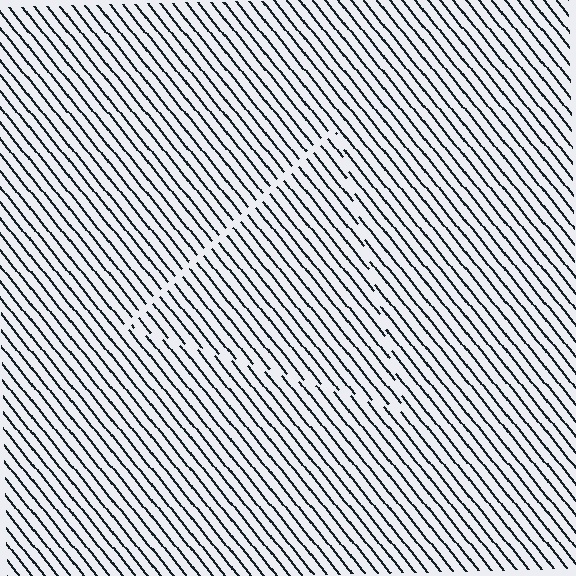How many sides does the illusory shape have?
3 sides — the line-ends trace a triangle.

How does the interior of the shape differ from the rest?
The interior of the shape contains the same grating, shifted by half a period — the contour is defined by the phase discontinuity where line-ends from the inner and outer gratings abut.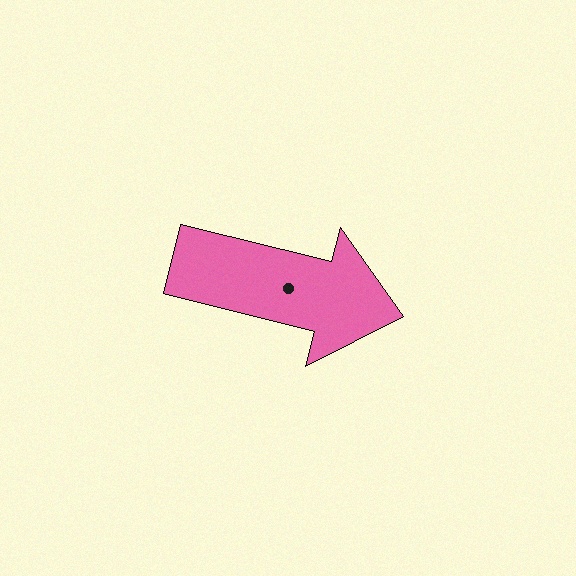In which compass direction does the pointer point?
East.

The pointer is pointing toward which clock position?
Roughly 3 o'clock.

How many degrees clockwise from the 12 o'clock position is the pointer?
Approximately 104 degrees.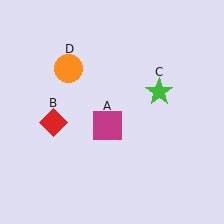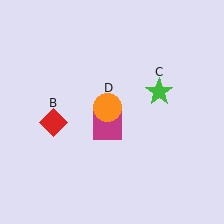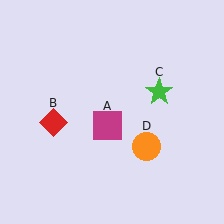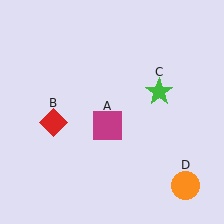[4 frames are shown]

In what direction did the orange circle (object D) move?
The orange circle (object D) moved down and to the right.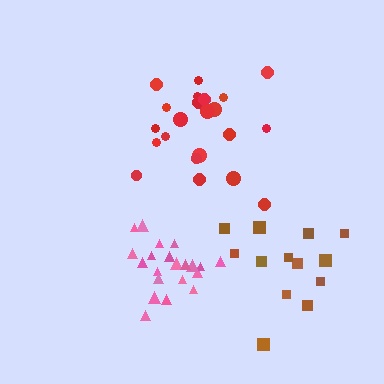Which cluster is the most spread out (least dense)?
Brown.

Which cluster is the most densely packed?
Pink.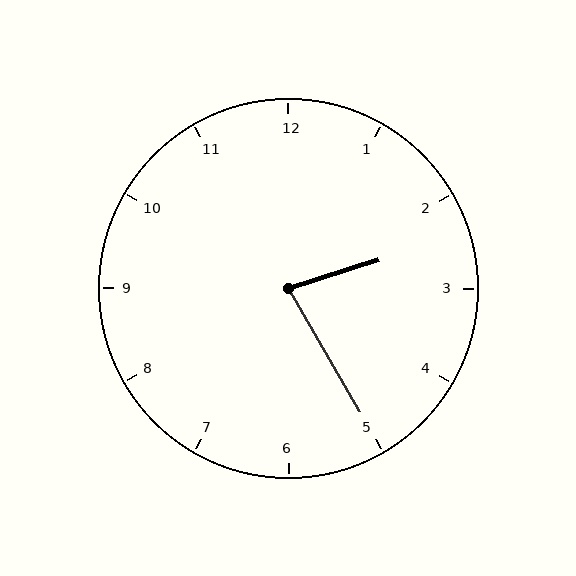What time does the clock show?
2:25.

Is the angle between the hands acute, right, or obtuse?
It is acute.